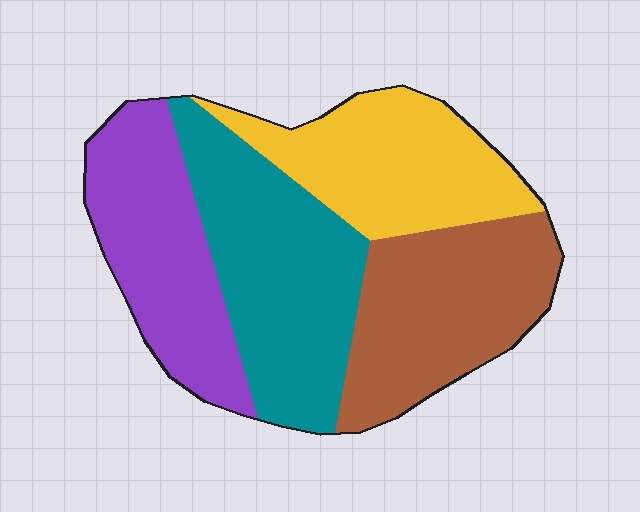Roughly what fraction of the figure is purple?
Purple covers about 25% of the figure.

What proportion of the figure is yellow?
Yellow takes up about one quarter (1/4) of the figure.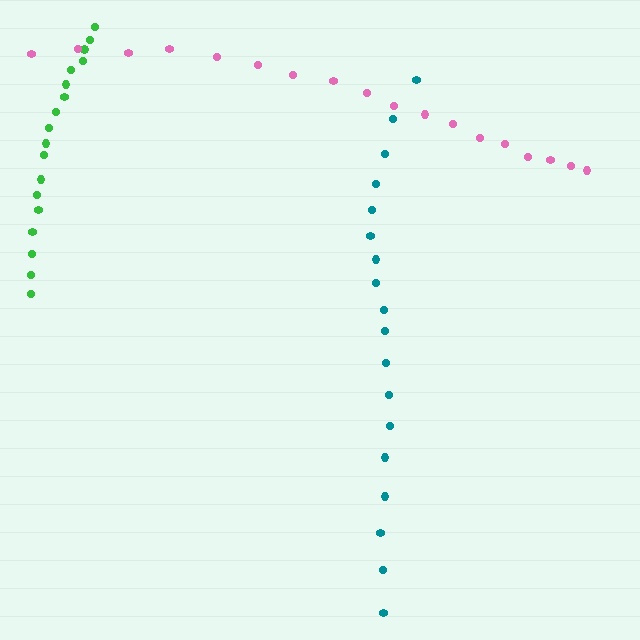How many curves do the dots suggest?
There are 3 distinct paths.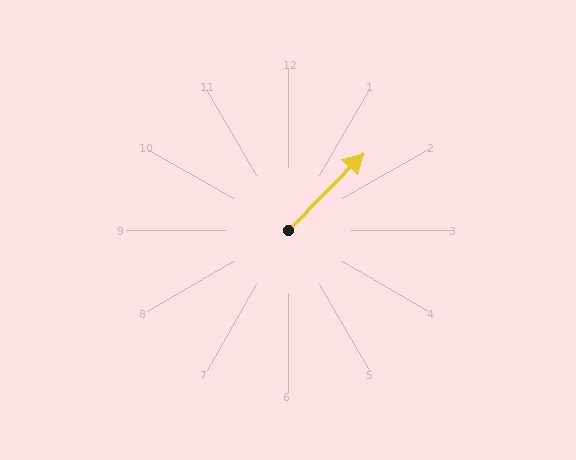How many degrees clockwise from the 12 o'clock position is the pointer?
Approximately 44 degrees.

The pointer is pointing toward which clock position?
Roughly 1 o'clock.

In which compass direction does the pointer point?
Northeast.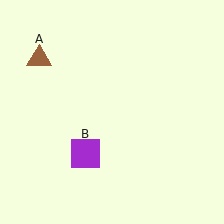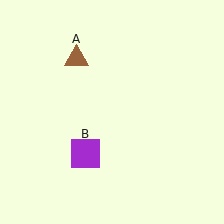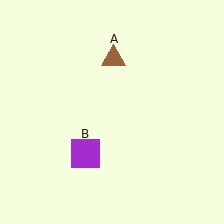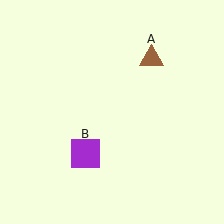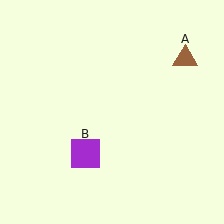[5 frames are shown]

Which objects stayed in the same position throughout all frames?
Purple square (object B) remained stationary.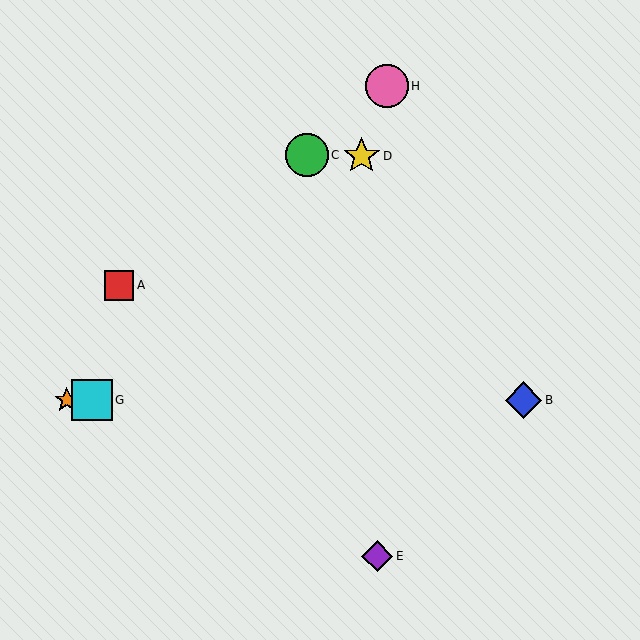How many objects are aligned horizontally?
3 objects (B, F, G) are aligned horizontally.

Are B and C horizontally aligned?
No, B is at y≈400 and C is at y≈155.